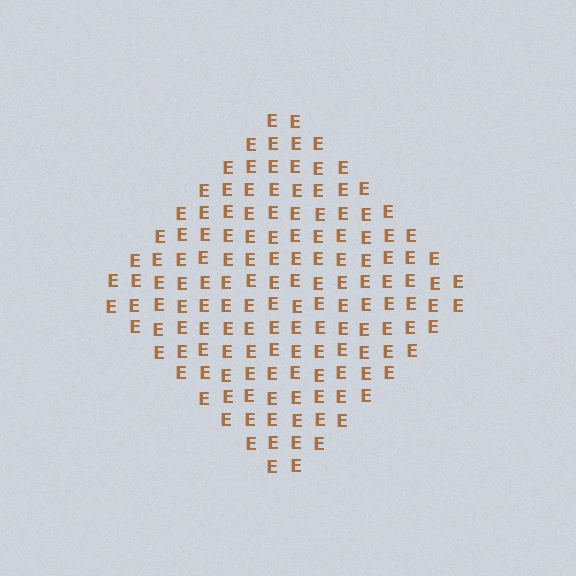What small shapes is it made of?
It is made of small letter E's.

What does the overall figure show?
The overall figure shows a diamond.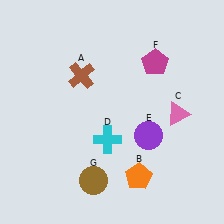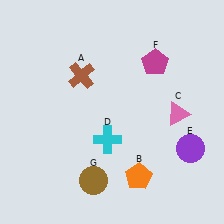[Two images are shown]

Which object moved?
The purple circle (E) moved right.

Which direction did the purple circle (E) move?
The purple circle (E) moved right.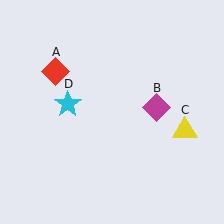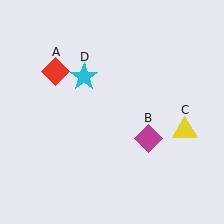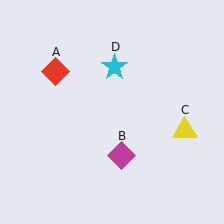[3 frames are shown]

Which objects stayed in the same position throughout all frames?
Red diamond (object A) and yellow triangle (object C) remained stationary.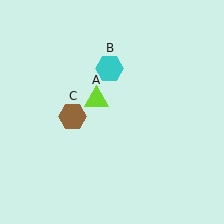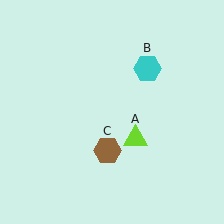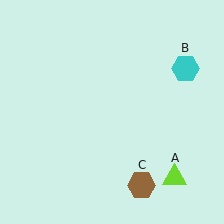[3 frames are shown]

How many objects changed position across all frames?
3 objects changed position: lime triangle (object A), cyan hexagon (object B), brown hexagon (object C).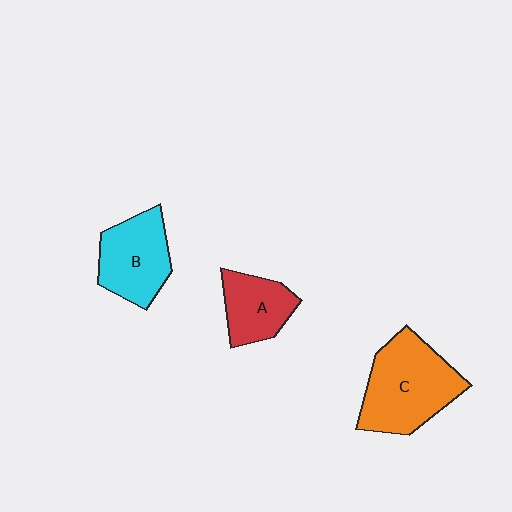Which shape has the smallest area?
Shape A (red).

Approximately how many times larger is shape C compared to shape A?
Approximately 1.8 times.